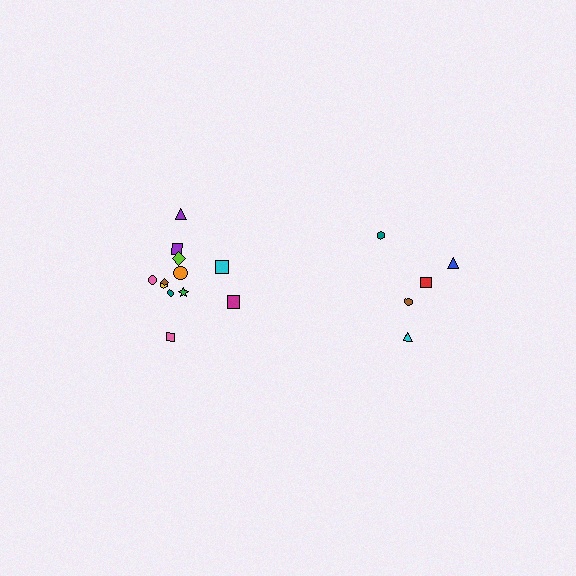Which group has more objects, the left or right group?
The left group.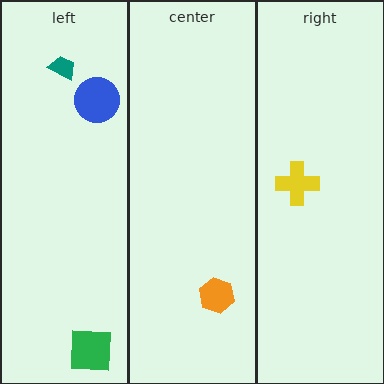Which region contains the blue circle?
The left region.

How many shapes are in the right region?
1.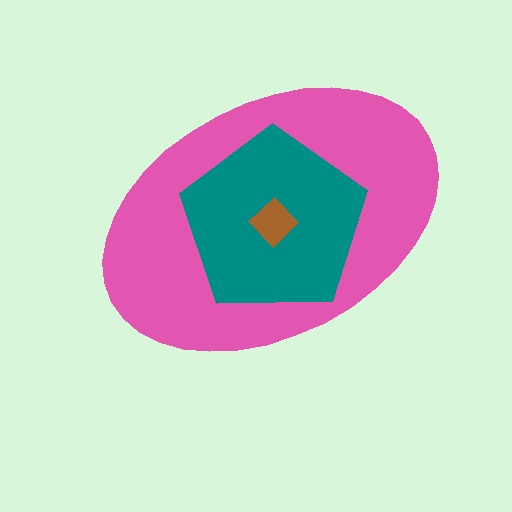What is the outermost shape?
The pink ellipse.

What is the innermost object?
The brown diamond.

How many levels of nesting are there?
3.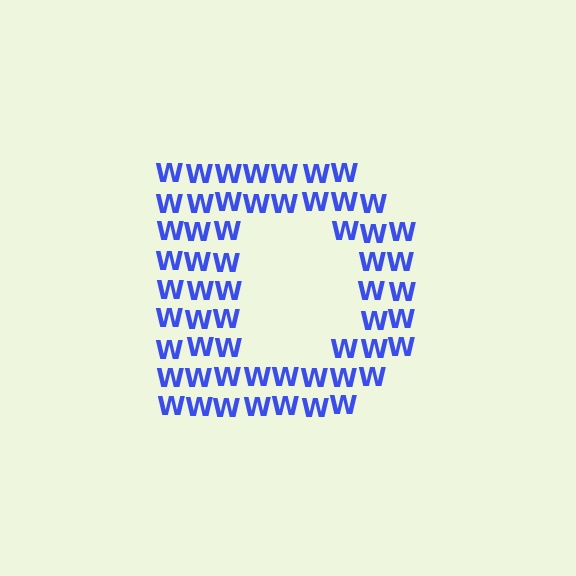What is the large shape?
The large shape is the letter D.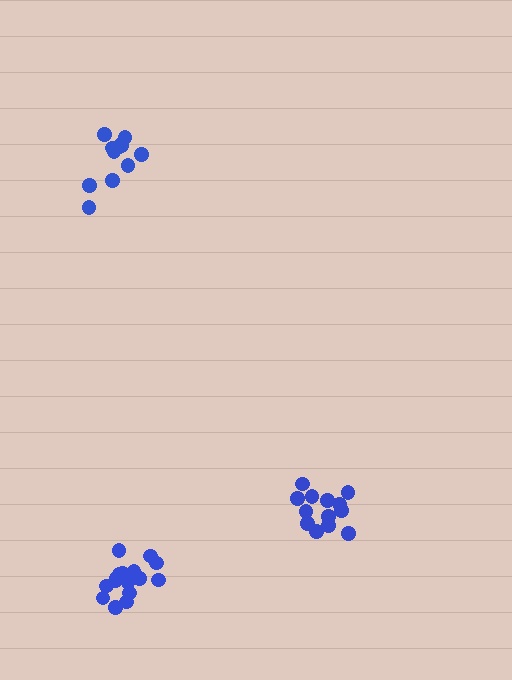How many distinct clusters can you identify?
There are 3 distinct clusters.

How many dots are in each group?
Group 1: 13 dots, Group 2: 12 dots, Group 3: 17 dots (42 total).